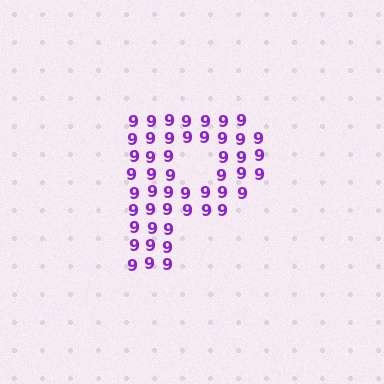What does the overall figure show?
The overall figure shows the letter P.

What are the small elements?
The small elements are digit 9's.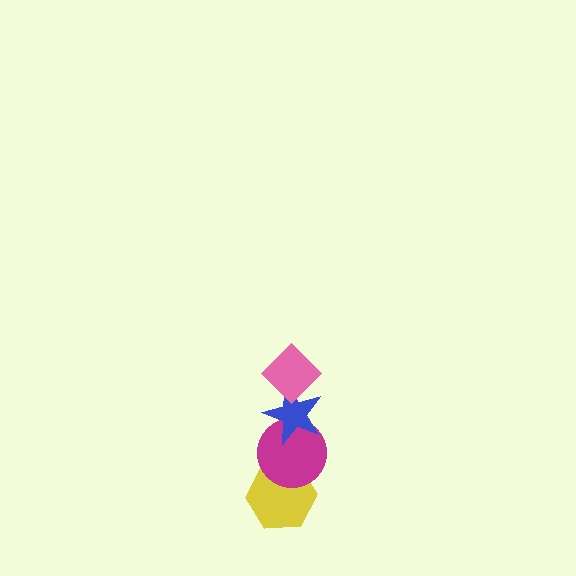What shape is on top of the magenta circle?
The blue star is on top of the magenta circle.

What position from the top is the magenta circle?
The magenta circle is 3rd from the top.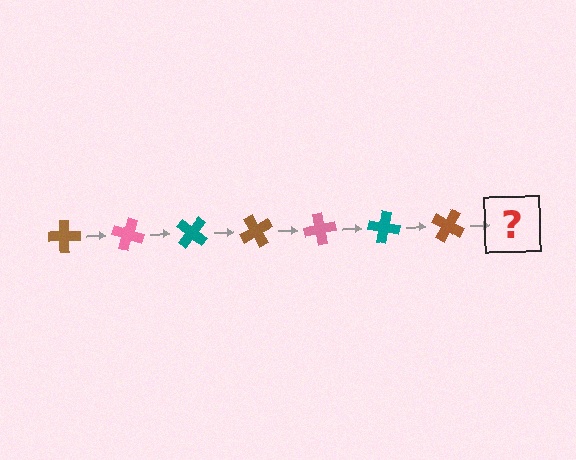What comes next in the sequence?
The next element should be a pink cross, rotated 140 degrees from the start.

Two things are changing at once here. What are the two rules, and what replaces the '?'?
The two rules are that it rotates 20 degrees each step and the color cycles through brown, pink, and teal. The '?' should be a pink cross, rotated 140 degrees from the start.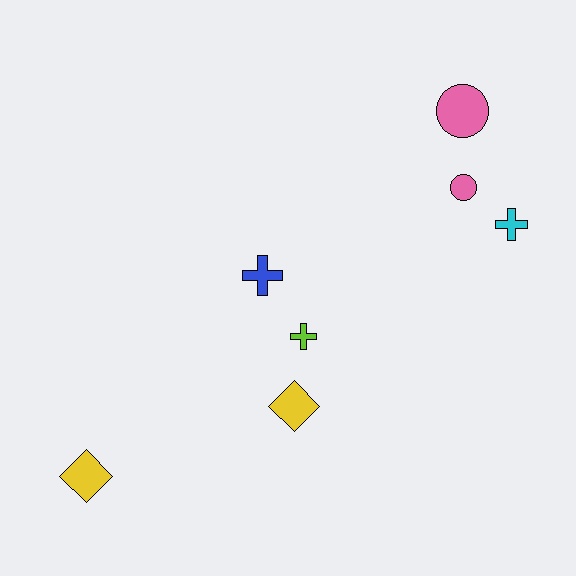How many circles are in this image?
There are 2 circles.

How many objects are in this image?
There are 7 objects.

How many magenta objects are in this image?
There are no magenta objects.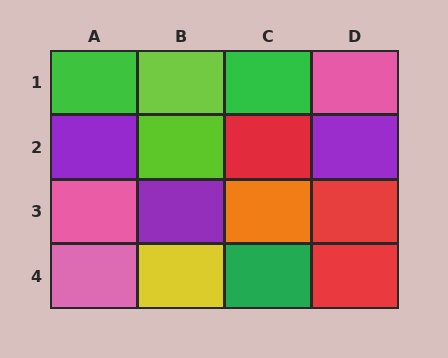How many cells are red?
3 cells are red.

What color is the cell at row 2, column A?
Purple.